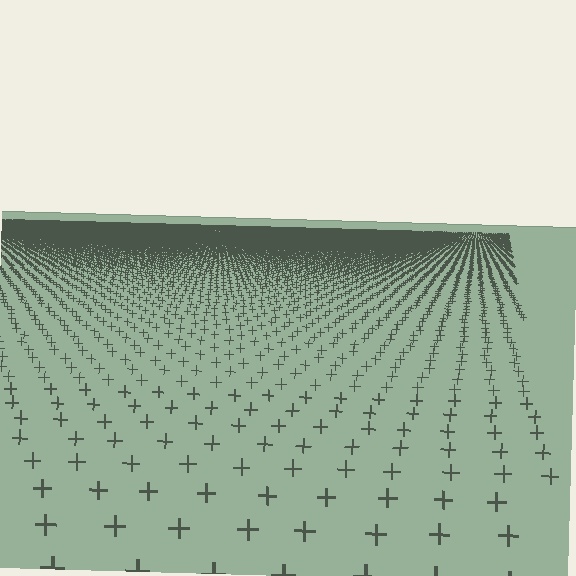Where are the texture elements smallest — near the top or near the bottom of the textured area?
Near the top.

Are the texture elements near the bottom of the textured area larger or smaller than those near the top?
Larger. Near the bottom, elements are closer to the viewer and appear at a bigger on-screen size.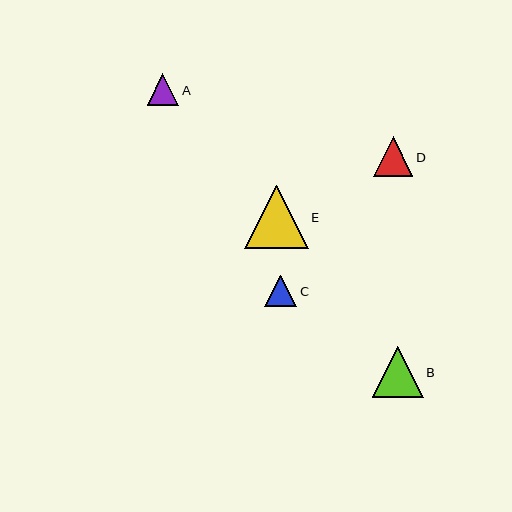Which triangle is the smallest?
Triangle C is the smallest with a size of approximately 32 pixels.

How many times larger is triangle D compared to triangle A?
Triangle D is approximately 1.2 times the size of triangle A.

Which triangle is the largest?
Triangle E is the largest with a size of approximately 64 pixels.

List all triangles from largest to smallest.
From largest to smallest: E, B, D, A, C.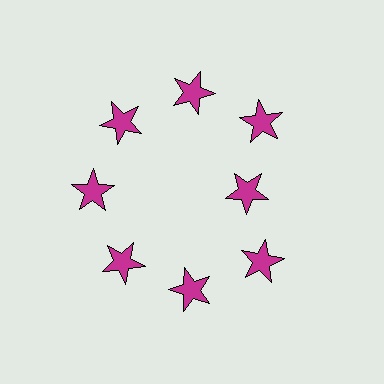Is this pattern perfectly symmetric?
No. The 8 magenta stars are arranged in a ring, but one element near the 3 o'clock position is pulled inward toward the center, breaking the 8-fold rotational symmetry.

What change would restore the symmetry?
The symmetry would be restored by moving it outward, back onto the ring so that all 8 stars sit at equal angles and equal distance from the center.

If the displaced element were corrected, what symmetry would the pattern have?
It would have 8-fold rotational symmetry — the pattern would map onto itself every 45 degrees.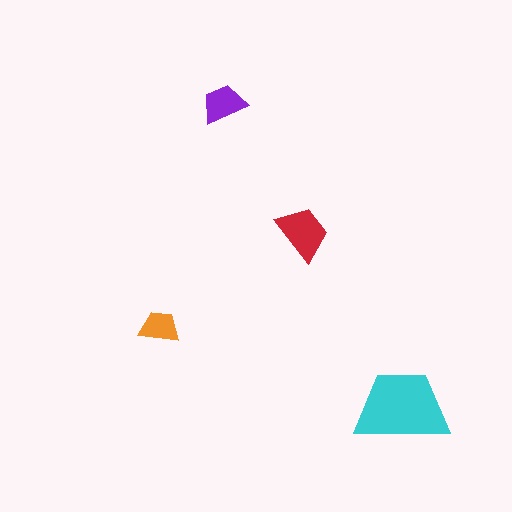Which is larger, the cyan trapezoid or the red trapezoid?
The cyan one.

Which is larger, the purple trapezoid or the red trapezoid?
The red one.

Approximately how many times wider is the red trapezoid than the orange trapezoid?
About 1.5 times wider.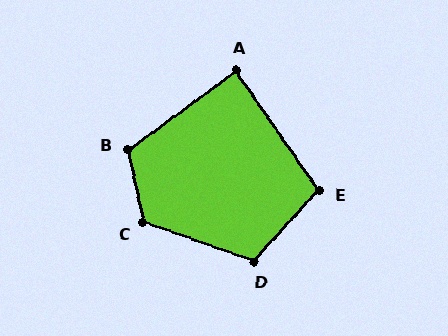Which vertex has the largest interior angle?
C, at approximately 121 degrees.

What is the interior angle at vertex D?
Approximately 114 degrees (obtuse).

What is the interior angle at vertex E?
Approximately 102 degrees (obtuse).